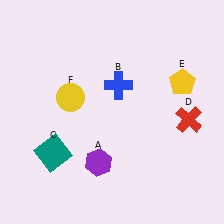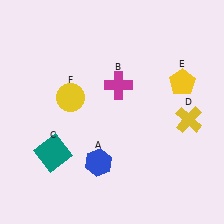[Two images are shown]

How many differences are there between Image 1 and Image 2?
There are 3 differences between the two images.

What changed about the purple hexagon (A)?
In Image 1, A is purple. In Image 2, it changed to blue.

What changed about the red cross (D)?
In Image 1, D is red. In Image 2, it changed to yellow.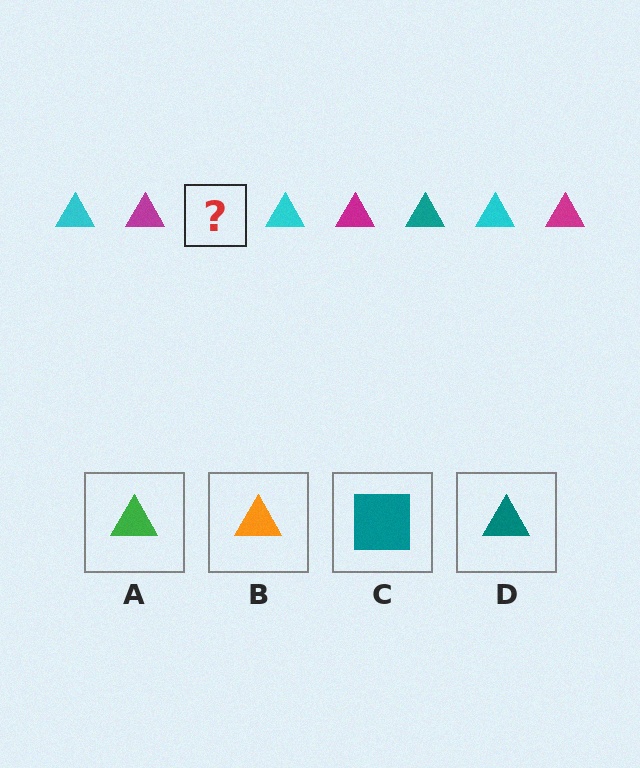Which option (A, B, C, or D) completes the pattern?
D.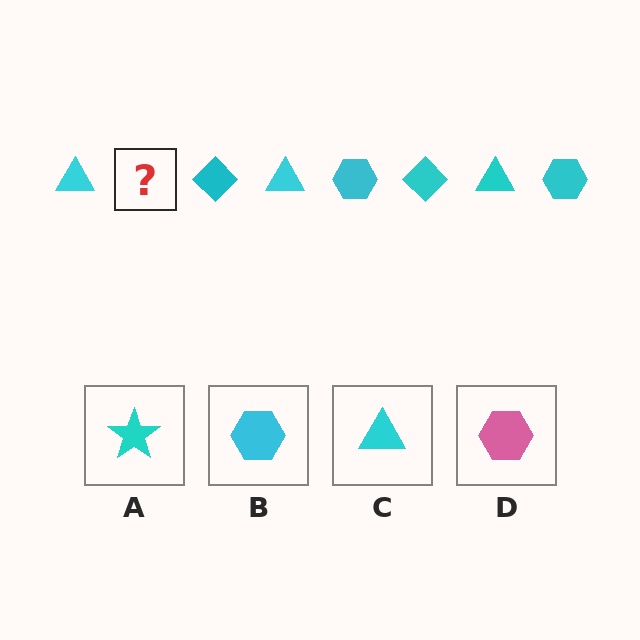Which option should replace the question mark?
Option B.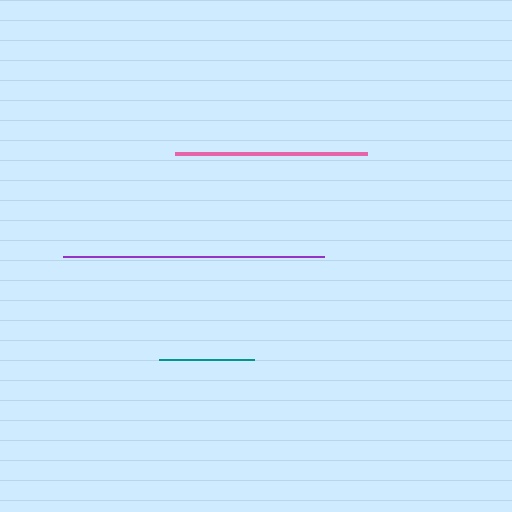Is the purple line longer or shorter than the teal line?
The purple line is longer than the teal line.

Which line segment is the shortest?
The teal line is the shortest at approximately 95 pixels.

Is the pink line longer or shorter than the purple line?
The purple line is longer than the pink line.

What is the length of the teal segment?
The teal segment is approximately 95 pixels long.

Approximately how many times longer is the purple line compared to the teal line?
The purple line is approximately 2.7 times the length of the teal line.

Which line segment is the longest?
The purple line is the longest at approximately 261 pixels.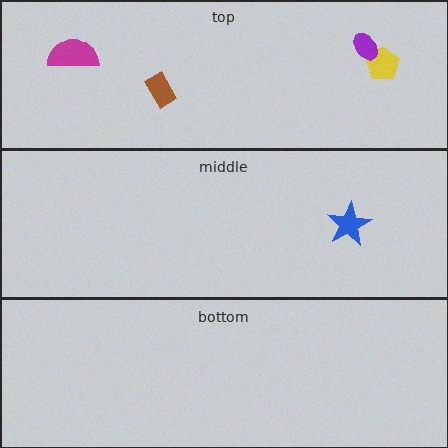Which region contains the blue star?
The middle region.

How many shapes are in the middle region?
1.